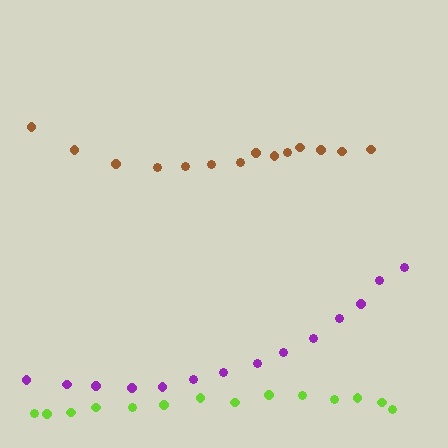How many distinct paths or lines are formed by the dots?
There are 3 distinct paths.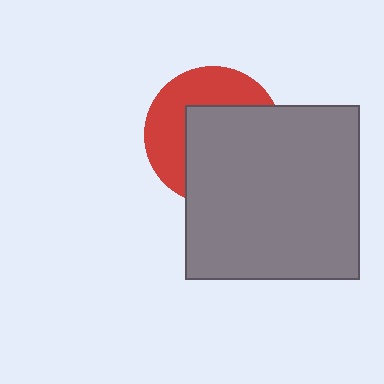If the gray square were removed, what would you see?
You would see the complete red circle.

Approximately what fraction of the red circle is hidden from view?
Roughly 56% of the red circle is hidden behind the gray square.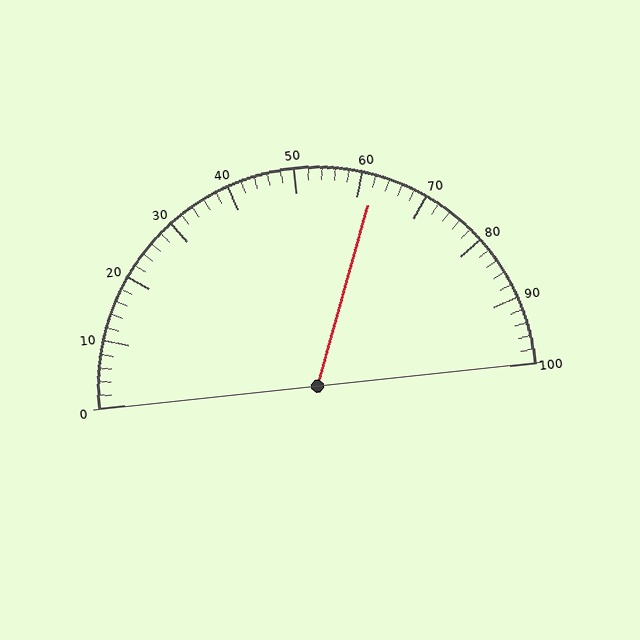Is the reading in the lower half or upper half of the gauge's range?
The reading is in the upper half of the range (0 to 100).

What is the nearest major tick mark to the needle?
The nearest major tick mark is 60.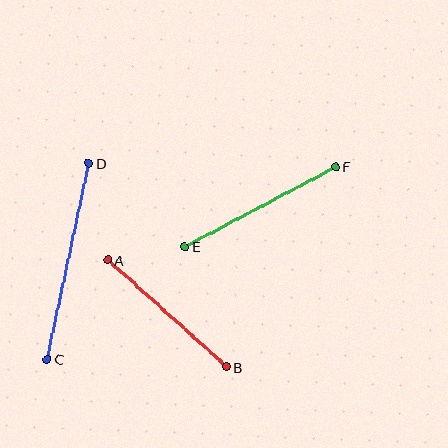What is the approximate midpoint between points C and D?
The midpoint is at approximately (68, 261) pixels.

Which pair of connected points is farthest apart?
Points C and D are farthest apart.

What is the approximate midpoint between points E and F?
The midpoint is at approximately (260, 206) pixels.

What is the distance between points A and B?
The distance is approximately 160 pixels.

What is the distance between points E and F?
The distance is approximately 171 pixels.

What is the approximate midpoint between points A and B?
The midpoint is at approximately (167, 314) pixels.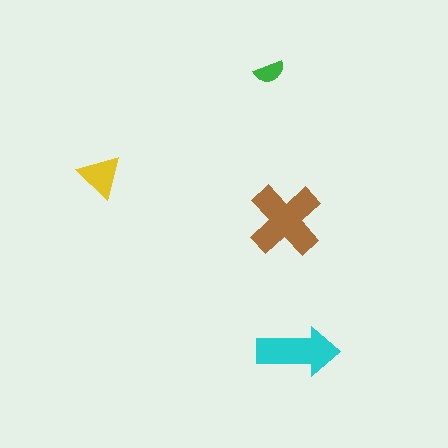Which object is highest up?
The green semicircle is topmost.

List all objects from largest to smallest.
The brown cross, the cyan arrow, the yellow triangle, the green semicircle.